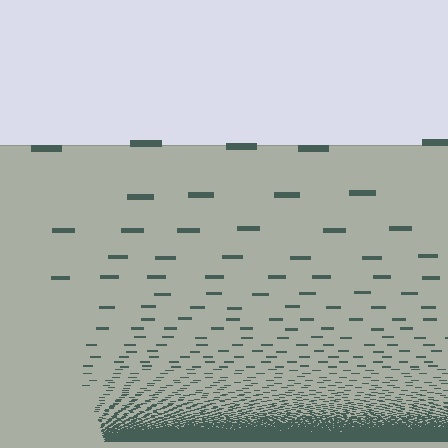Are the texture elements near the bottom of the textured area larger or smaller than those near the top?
Smaller. The gradient is inverted — elements near the bottom are smaller and denser.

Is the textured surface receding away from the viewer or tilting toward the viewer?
The surface appears to tilt toward the viewer. Texture elements get larger and sparser toward the top.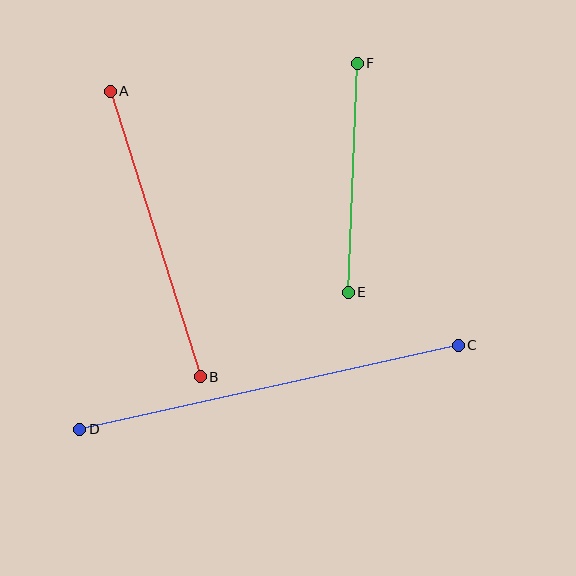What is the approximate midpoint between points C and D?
The midpoint is at approximately (269, 387) pixels.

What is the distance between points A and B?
The distance is approximately 300 pixels.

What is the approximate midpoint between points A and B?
The midpoint is at approximately (155, 234) pixels.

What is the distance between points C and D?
The distance is approximately 388 pixels.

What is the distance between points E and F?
The distance is approximately 229 pixels.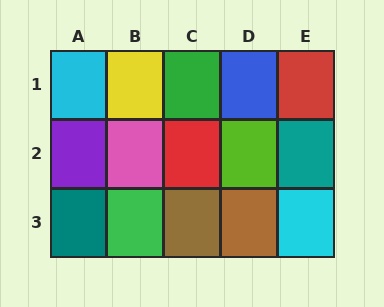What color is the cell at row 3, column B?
Green.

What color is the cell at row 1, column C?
Green.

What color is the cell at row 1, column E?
Red.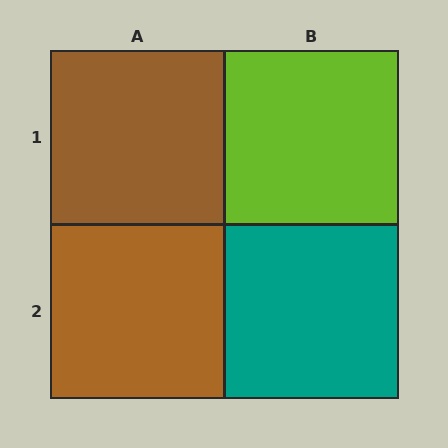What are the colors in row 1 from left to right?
Brown, lime.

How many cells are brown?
2 cells are brown.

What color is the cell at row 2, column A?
Brown.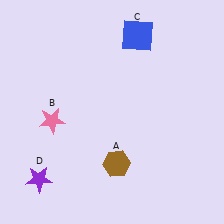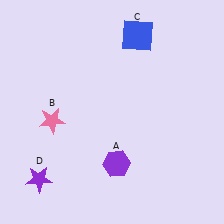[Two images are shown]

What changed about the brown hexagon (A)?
In Image 1, A is brown. In Image 2, it changed to purple.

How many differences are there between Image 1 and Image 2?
There is 1 difference between the two images.